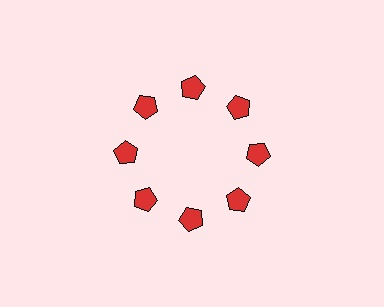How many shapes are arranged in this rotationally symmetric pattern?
There are 8 shapes, arranged in 8 groups of 1.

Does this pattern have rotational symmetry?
Yes, this pattern has 8-fold rotational symmetry. It looks the same after rotating 45 degrees around the center.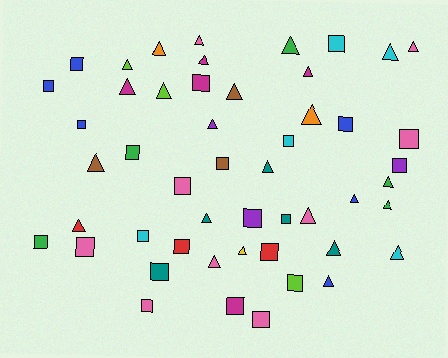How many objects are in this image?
There are 50 objects.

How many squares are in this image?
There are 24 squares.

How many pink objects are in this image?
There are 9 pink objects.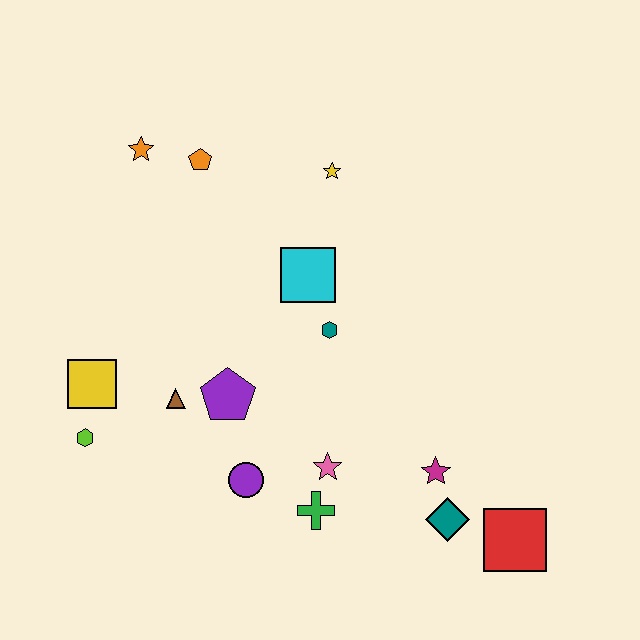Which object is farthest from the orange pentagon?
The red square is farthest from the orange pentagon.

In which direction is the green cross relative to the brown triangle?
The green cross is to the right of the brown triangle.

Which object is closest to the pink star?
The green cross is closest to the pink star.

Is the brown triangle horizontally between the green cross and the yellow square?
Yes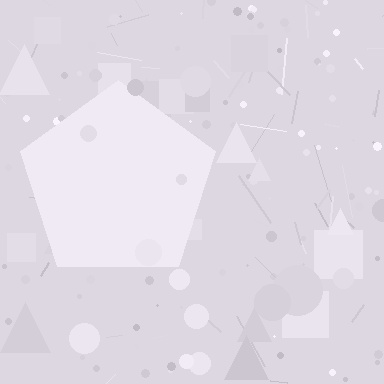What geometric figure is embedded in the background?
A pentagon is embedded in the background.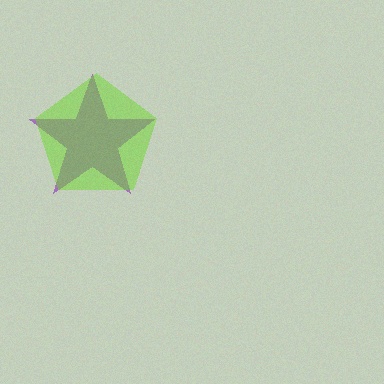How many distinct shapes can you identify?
There are 2 distinct shapes: a purple star, a lime pentagon.